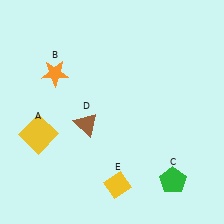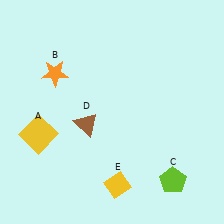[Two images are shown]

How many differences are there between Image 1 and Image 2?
There is 1 difference between the two images.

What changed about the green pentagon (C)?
In Image 1, C is green. In Image 2, it changed to lime.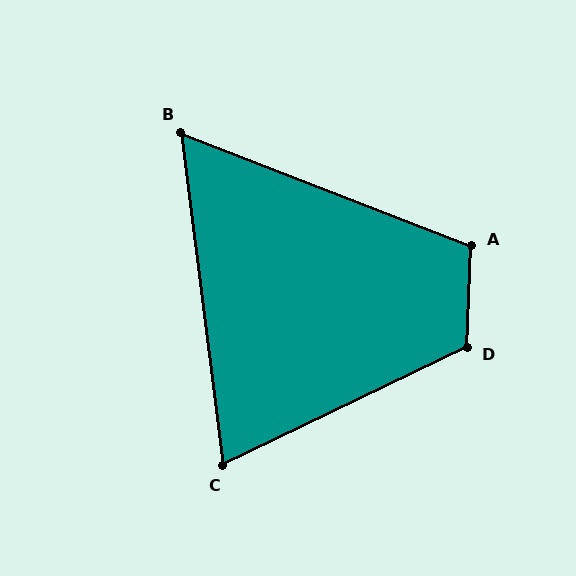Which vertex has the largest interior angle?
D, at approximately 118 degrees.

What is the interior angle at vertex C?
Approximately 72 degrees (acute).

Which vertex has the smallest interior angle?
B, at approximately 62 degrees.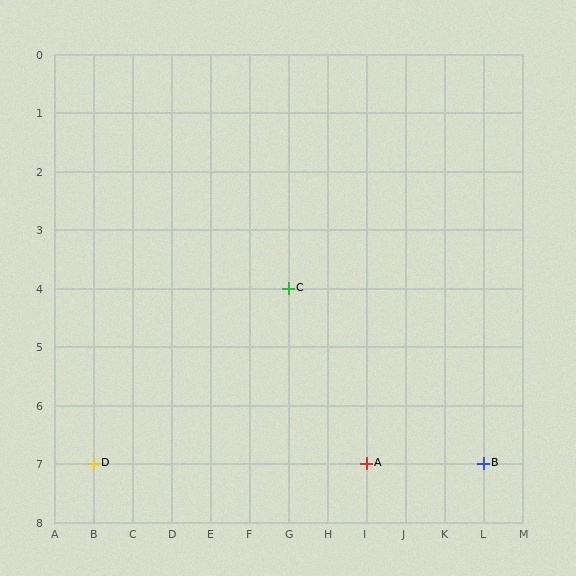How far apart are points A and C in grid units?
Points A and C are 2 columns and 3 rows apart (about 3.6 grid units diagonally).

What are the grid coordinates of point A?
Point A is at grid coordinates (I, 7).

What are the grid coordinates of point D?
Point D is at grid coordinates (B, 7).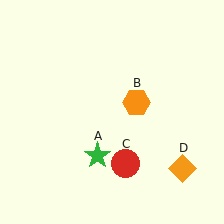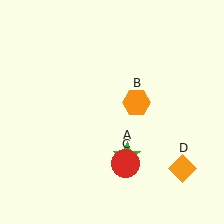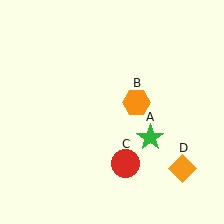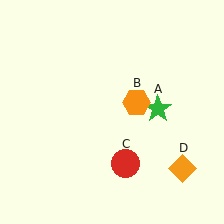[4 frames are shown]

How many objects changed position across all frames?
1 object changed position: green star (object A).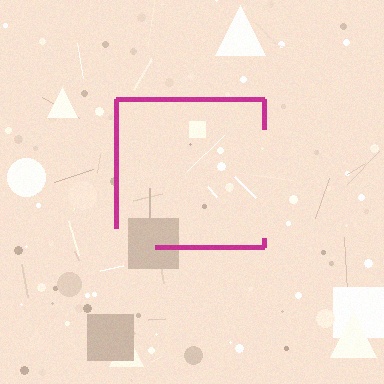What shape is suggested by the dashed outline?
The dashed outline suggests a square.